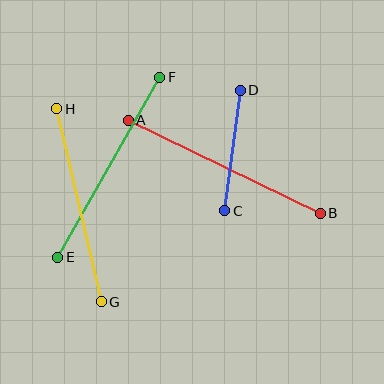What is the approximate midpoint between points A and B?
The midpoint is at approximately (224, 167) pixels.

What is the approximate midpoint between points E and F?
The midpoint is at approximately (109, 167) pixels.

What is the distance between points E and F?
The distance is approximately 207 pixels.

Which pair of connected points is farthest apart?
Points A and B are farthest apart.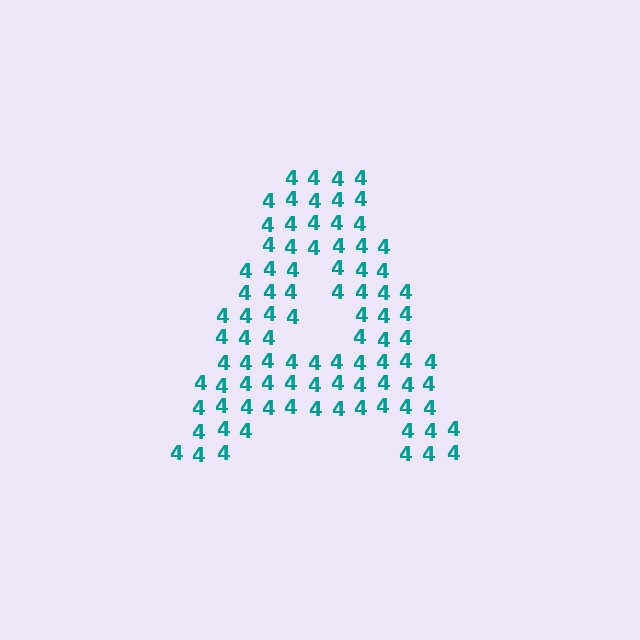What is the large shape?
The large shape is the letter A.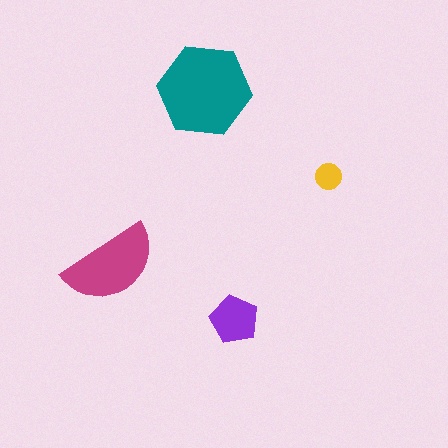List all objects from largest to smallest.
The teal hexagon, the magenta semicircle, the purple pentagon, the yellow circle.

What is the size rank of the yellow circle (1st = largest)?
4th.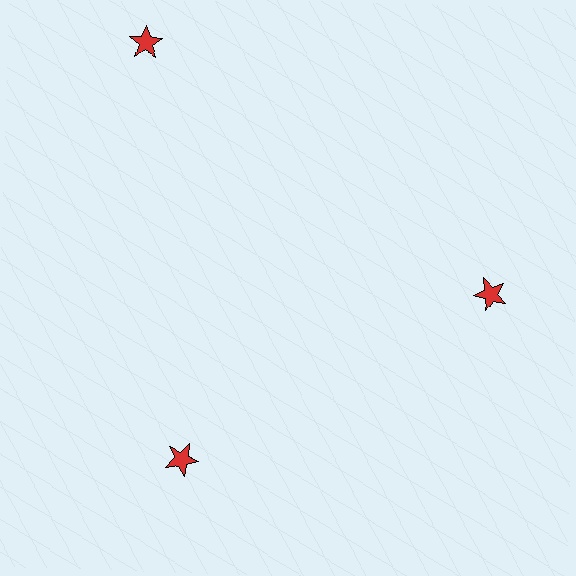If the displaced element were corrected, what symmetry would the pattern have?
It would have 3-fold rotational symmetry — the pattern would map onto itself every 120 degrees.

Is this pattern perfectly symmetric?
No. The 3 red stars are arranged in a ring, but one element near the 11 o'clock position is pushed outward from the center, breaking the 3-fold rotational symmetry.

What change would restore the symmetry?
The symmetry would be restored by moving it inward, back onto the ring so that all 3 stars sit at equal angles and equal distance from the center.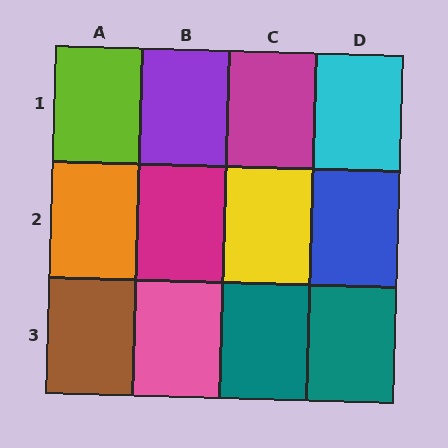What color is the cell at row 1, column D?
Cyan.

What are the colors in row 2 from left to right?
Orange, magenta, yellow, blue.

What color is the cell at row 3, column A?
Brown.